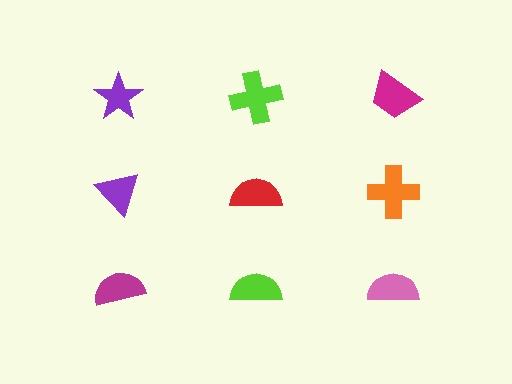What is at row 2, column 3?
An orange cross.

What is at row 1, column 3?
A magenta trapezoid.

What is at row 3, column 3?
A pink semicircle.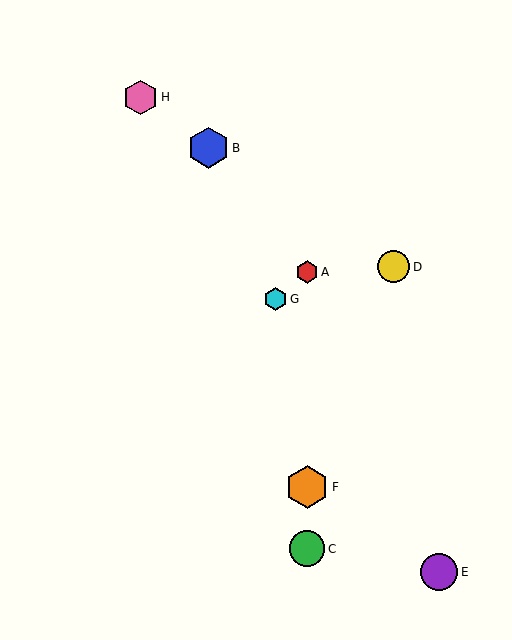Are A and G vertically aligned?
No, A is at x≈307 and G is at x≈276.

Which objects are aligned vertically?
Objects A, C, F are aligned vertically.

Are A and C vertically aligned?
Yes, both are at x≈307.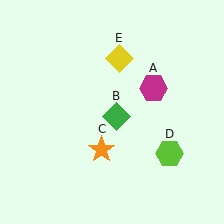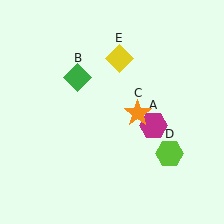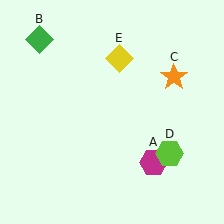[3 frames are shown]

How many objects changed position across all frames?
3 objects changed position: magenta hexagon (object A), green diamond (object B), orange star (object C).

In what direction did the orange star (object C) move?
The orange star (object C) moved up and to the right.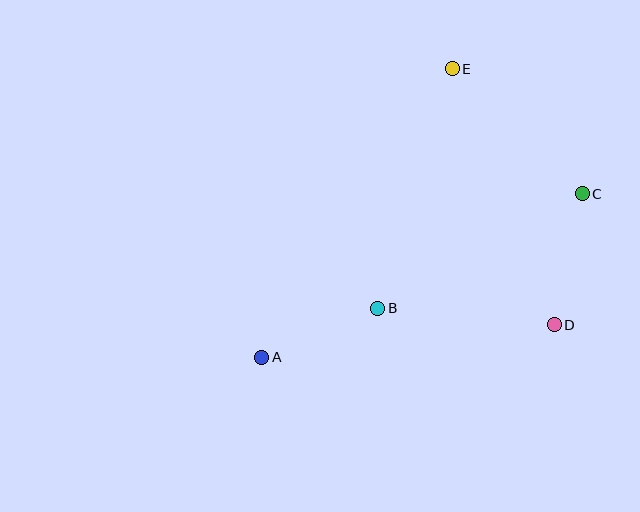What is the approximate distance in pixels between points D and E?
The distance between D and E is approximately 276 pixels.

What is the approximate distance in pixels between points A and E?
The distance between A and E is approximately 346 pixels.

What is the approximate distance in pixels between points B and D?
The distance between B and D is approximately 178 pixels.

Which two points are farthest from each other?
Points A and C are farthest from each other.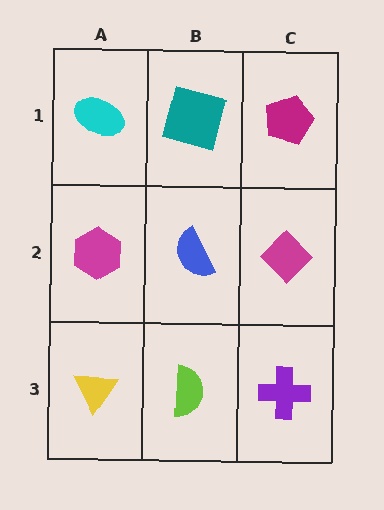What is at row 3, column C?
A purple cross.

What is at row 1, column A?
A cyan ellipse.